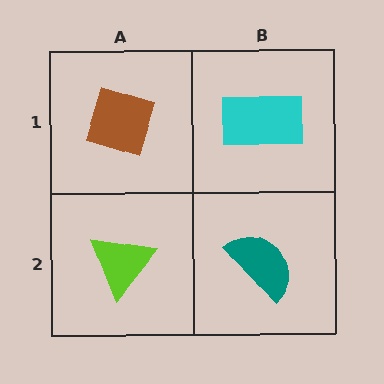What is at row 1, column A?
A brown diamond.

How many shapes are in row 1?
2 shapes.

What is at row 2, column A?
A lime triangle.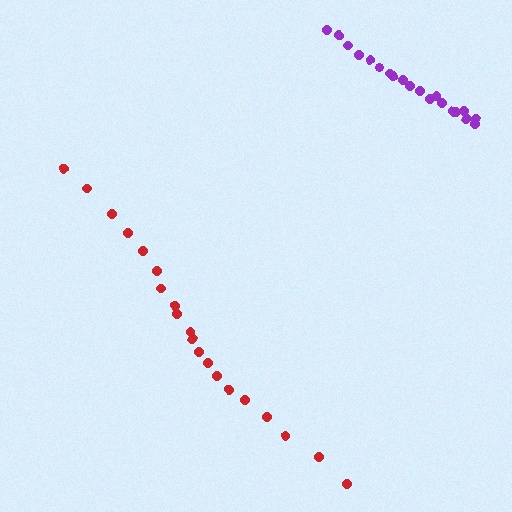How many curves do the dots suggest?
There are 2 distinct paths.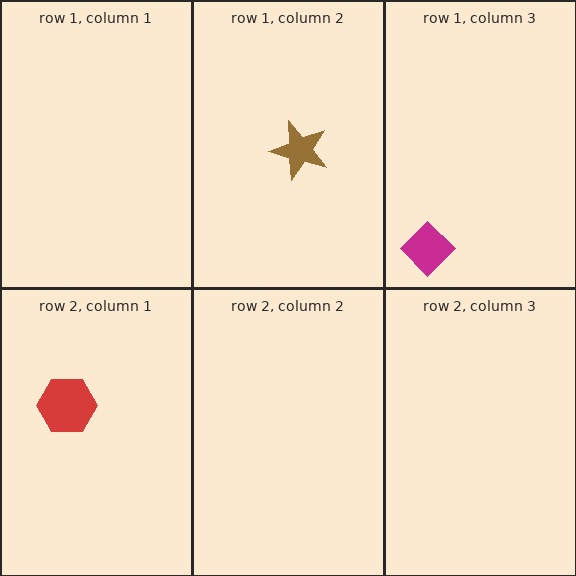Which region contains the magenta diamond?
The row 1, column 3 region.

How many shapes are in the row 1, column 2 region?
1.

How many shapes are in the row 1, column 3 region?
1.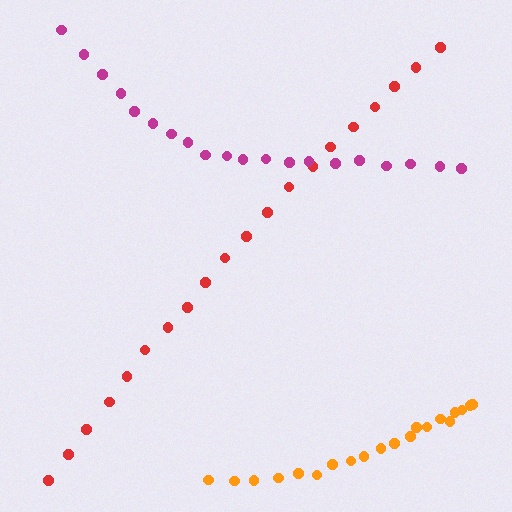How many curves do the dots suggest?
There are 3 distinct paths.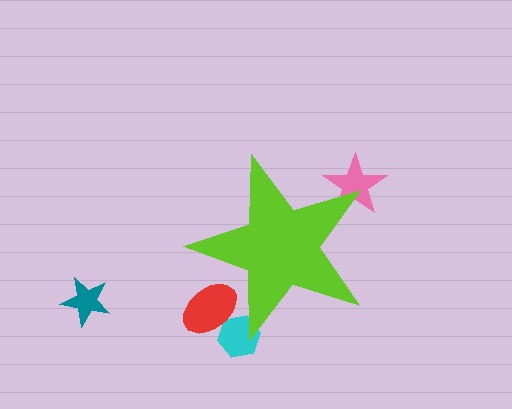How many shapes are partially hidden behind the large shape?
3 shapes are partially hidden.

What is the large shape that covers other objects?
A lime star.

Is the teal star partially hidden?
No, the teal star is fully visible.